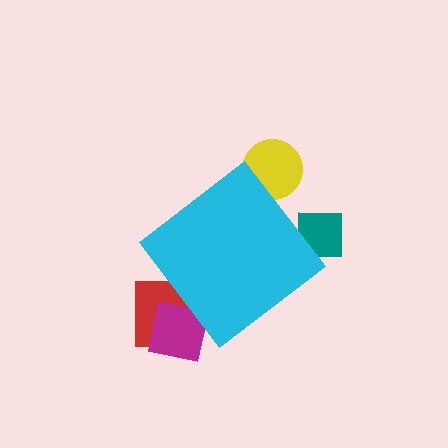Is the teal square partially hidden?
Yes, the teal square is partially hidden behind the cyan diamond.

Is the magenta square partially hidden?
Yes, the magenta square is partially hidden behind the cyan diamond.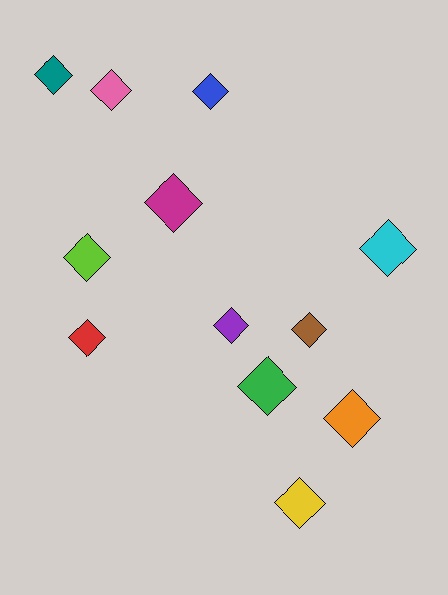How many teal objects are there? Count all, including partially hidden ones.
There is 1 teal object.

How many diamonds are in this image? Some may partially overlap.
There are 12 diamonds.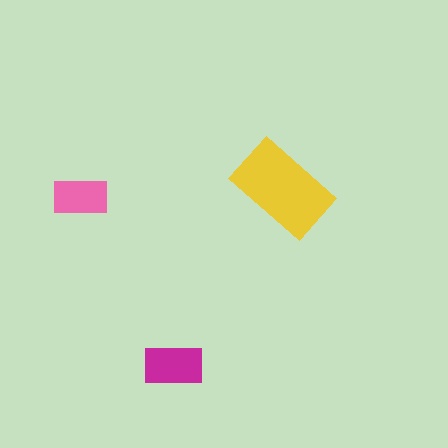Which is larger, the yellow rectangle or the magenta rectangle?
The yellow one.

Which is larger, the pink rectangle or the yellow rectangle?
The yellow one.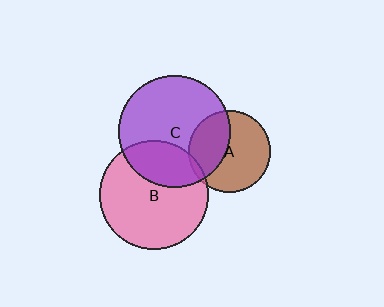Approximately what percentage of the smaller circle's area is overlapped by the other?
Approximately 5%.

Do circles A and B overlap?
Yes.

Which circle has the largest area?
Circle C (purple).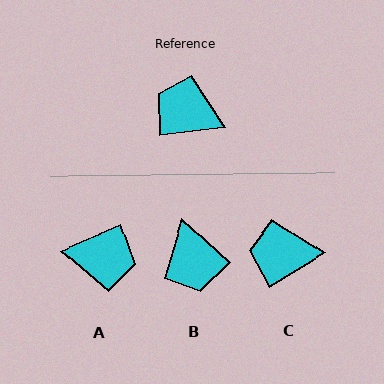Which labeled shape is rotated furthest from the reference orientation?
A, about 164 degrees away.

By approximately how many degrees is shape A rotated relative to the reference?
Approximately 164 degrees clockwise.